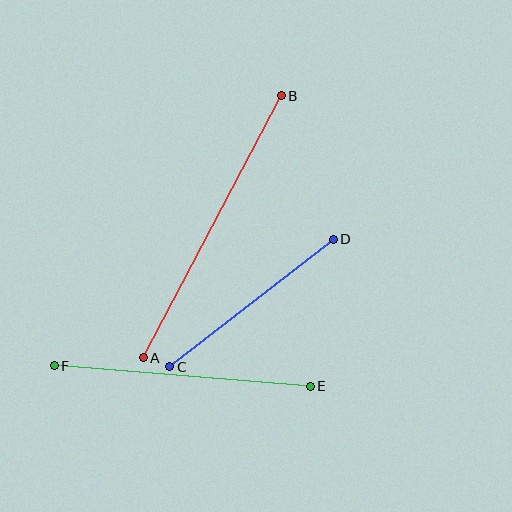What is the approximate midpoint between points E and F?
The midpoint is at approximately (182, 376) pixels.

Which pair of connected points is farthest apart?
Points A and B are farthest apart.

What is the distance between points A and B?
The distance is approximately 296 pixels.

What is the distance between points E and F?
The distance is approximately 256 pixels.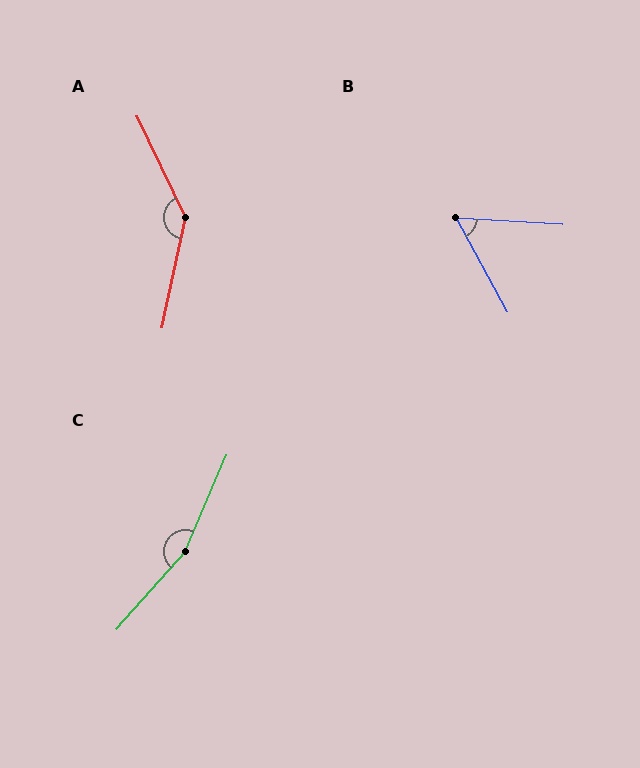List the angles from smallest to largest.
B (58°), A (143°), C (162°).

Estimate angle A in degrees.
Approximately 143 degrees.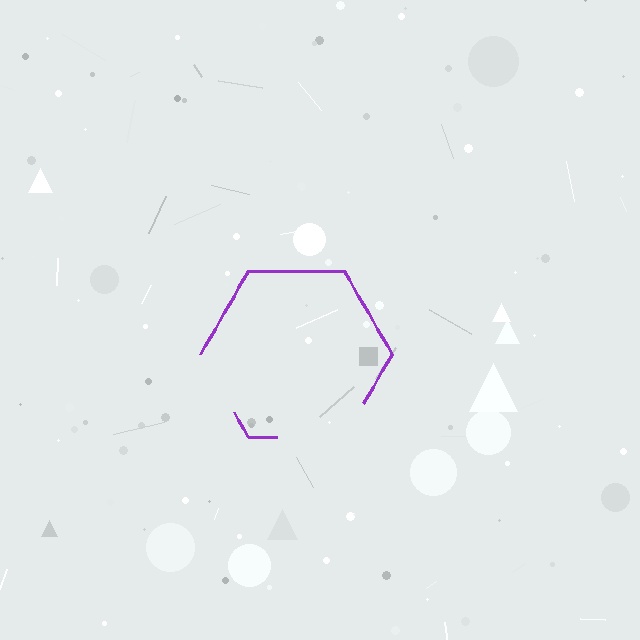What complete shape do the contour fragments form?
The contour fragments form a hexagon.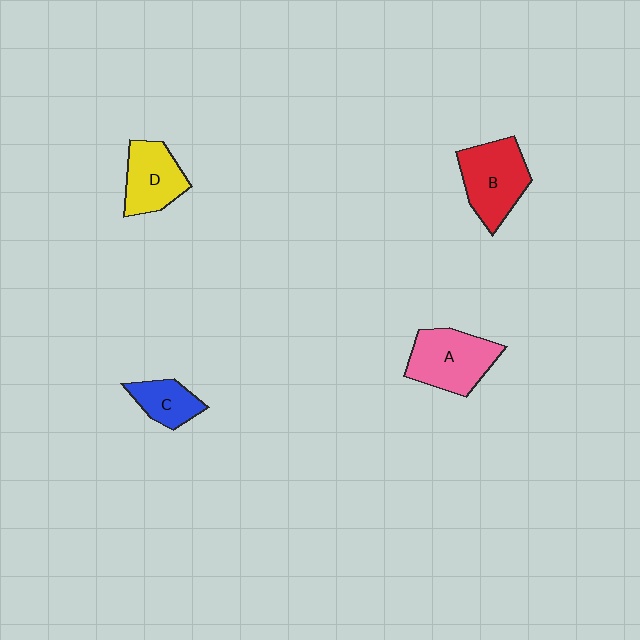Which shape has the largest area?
Shape A (pink).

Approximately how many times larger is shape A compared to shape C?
Approximately 1.8 times.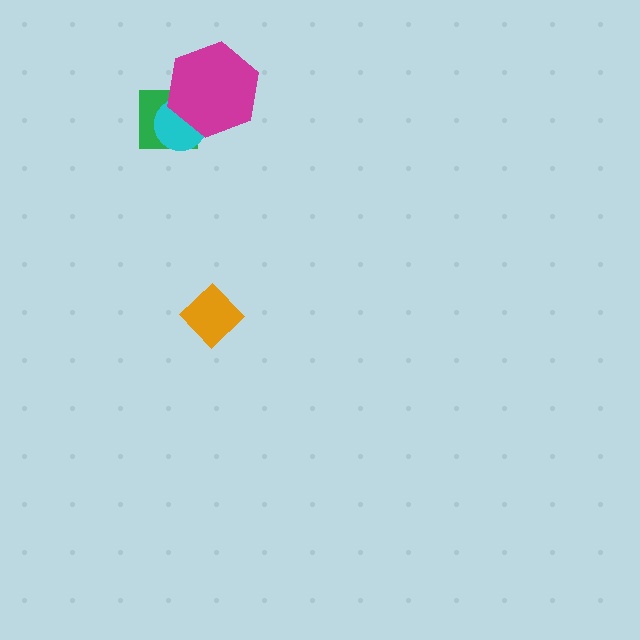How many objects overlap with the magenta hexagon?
2 objects overlap with the magenta hexagon.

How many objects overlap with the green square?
2 objects overlap with the green square.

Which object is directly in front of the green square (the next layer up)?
The cyan circle is directly in front of the green square.